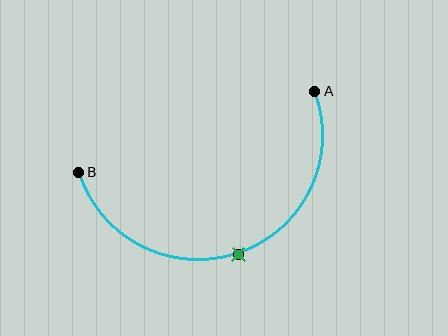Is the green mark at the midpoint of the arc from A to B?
Yes. The green mark lies on the arc at equal arc-length from both A and B — it is the arc midpoint.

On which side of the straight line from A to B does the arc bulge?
The arc bulges below the straight line connecting A and B.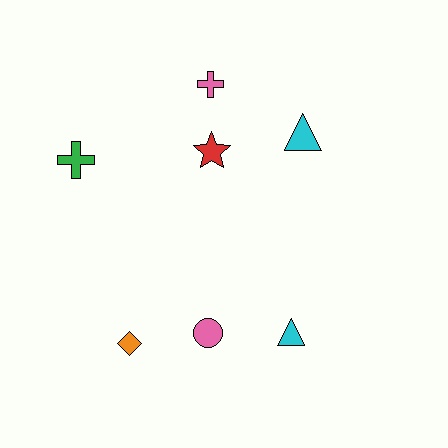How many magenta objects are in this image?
There are no magenta objects.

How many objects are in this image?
There are 7 objects.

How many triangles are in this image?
There are 2 triangles.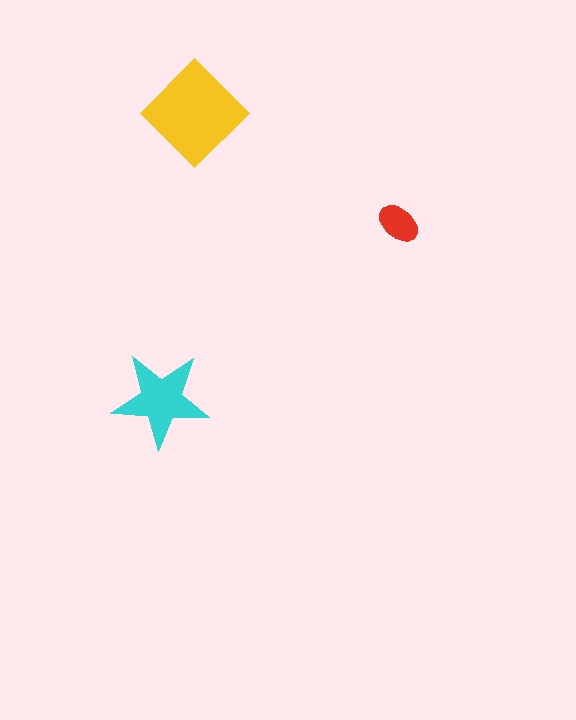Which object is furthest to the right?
The red ellipse is rightmost.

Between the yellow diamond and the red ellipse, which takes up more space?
The yellow diamond.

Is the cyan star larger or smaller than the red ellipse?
Larger.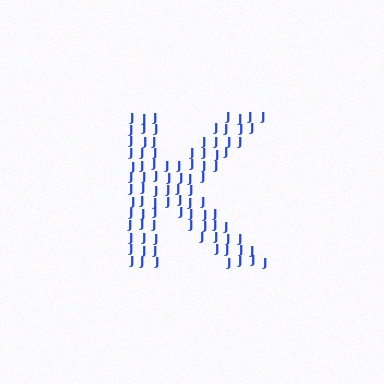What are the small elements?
The small elements are letter J's.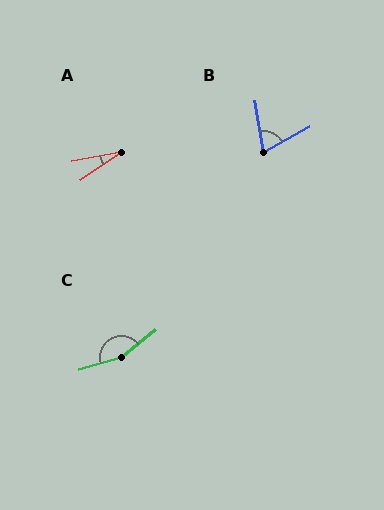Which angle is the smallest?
A, at approximately 24 degrees.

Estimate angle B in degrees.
Approximately 69 degrees.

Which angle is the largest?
C, at approximately 157 degrees.